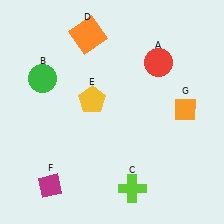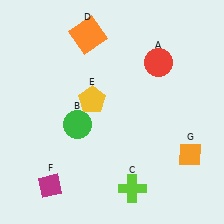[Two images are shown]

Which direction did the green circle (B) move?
The green circle (B) moved down.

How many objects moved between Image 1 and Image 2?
2 objects moved between the two images.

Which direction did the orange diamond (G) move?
The orange diamond (G) moved down.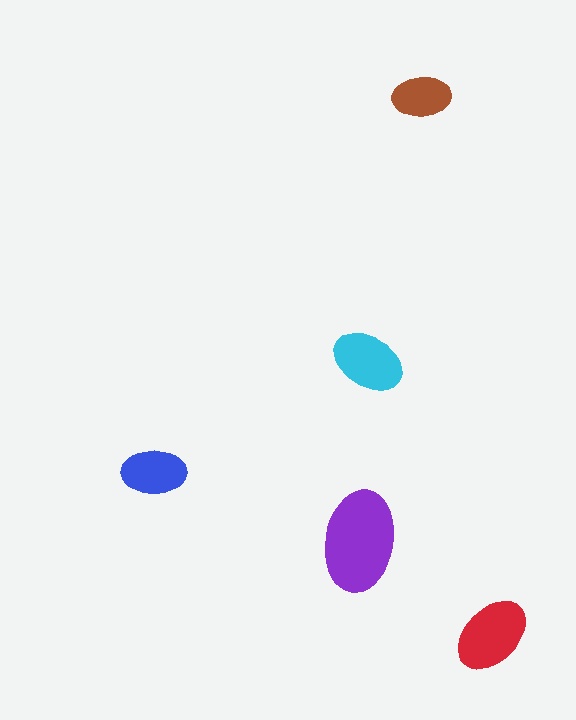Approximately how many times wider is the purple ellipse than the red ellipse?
About 1.5 times wider.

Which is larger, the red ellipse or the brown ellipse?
The red one.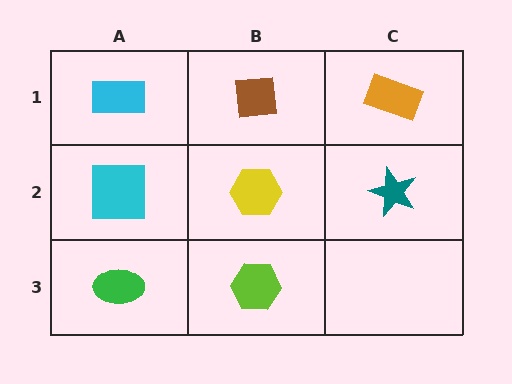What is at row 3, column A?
A green ellipse.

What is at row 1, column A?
A cyan rectangle.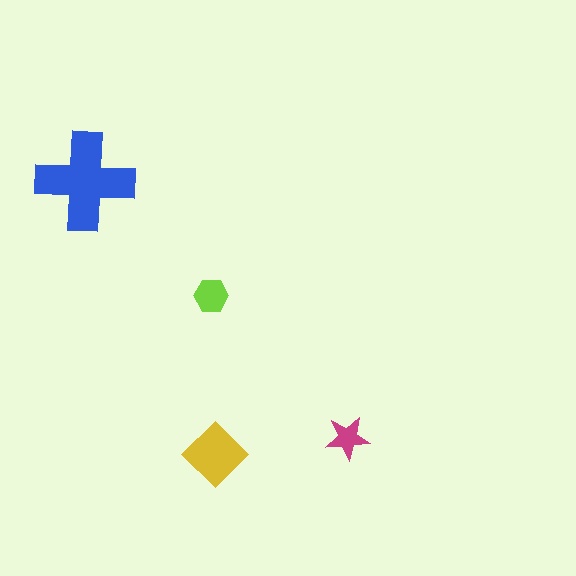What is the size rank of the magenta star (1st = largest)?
4th.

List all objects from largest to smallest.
The blue cross, the yellow diamond, the lime hexagon, the magenta star.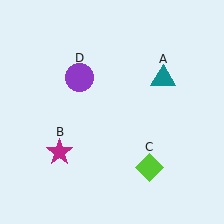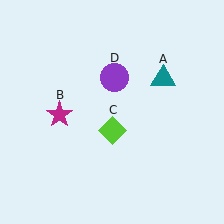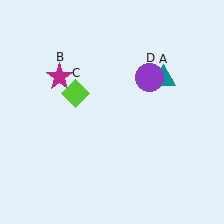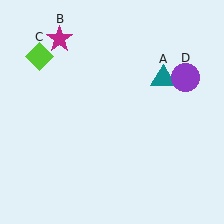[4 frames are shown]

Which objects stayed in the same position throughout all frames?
Teal triangle (object A) remained stationary.